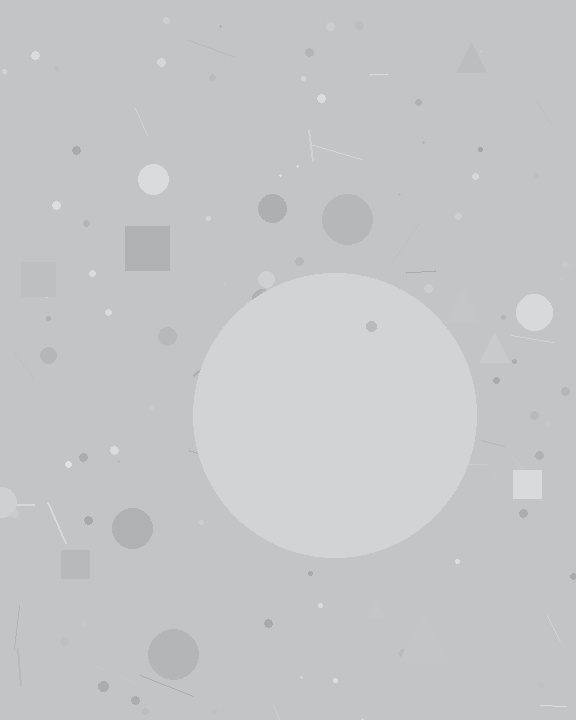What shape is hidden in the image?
A circle is hidden in the image.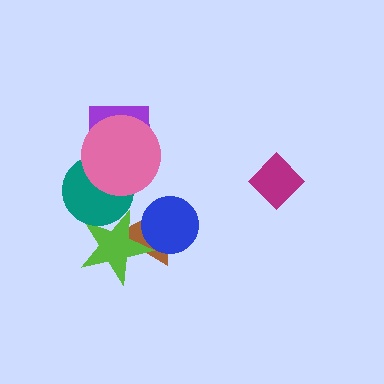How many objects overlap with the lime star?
3 objects overlap with the lime star.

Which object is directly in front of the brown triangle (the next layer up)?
The blue circle is directly in front of the brown triangle.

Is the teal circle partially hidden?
Yes, it is partially covered by another shape.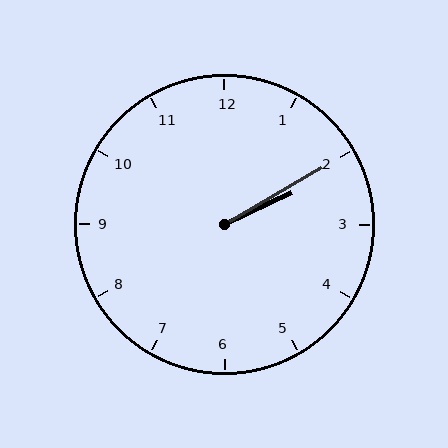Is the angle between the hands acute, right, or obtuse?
It is acute.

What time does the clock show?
2:10.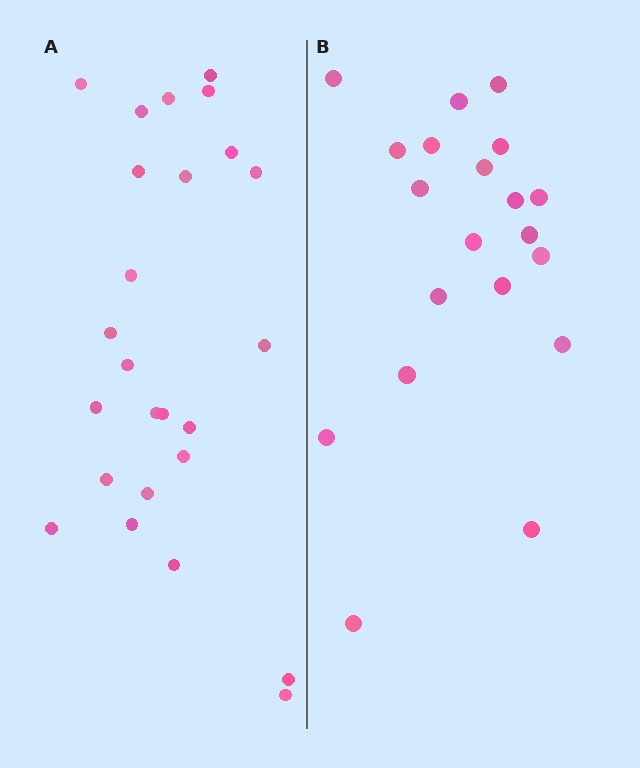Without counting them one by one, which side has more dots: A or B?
Region A (the left region) has more dots.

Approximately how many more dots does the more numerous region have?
Region A has about 5 more dots than region B.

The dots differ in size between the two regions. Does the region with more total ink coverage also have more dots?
No. Region B has more total ink coverage because its dots are larger, but region A actually contains more individual dots. Total area can be misleading — the number of items is what matters here.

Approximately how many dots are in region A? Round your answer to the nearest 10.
About 20 dots. (The exact count is 25, which rounds to 20.)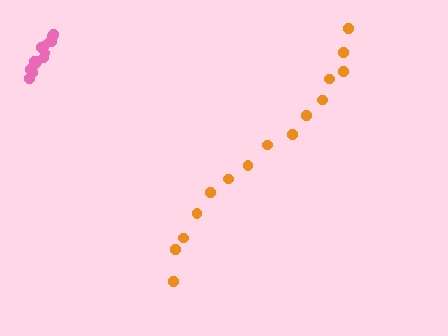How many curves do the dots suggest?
There are 2 distinct paths.